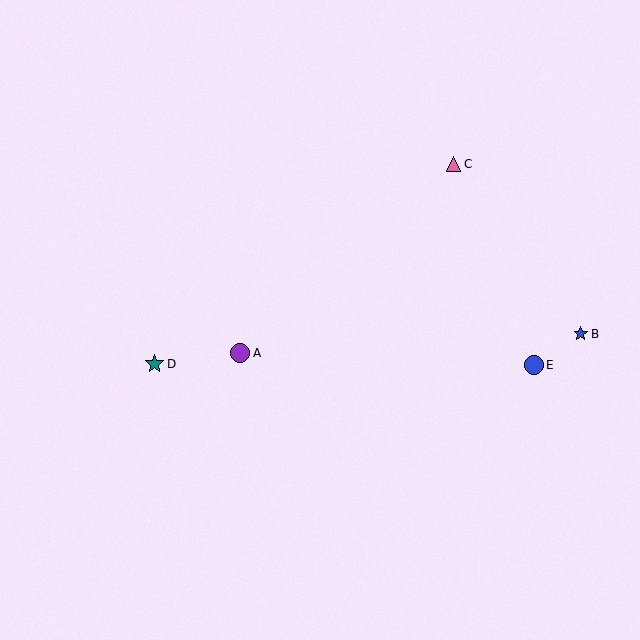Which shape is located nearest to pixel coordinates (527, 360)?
The blue circle (labeled E) at (534, 365) is nearest to that location.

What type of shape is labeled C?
Shape C is a pink triangle.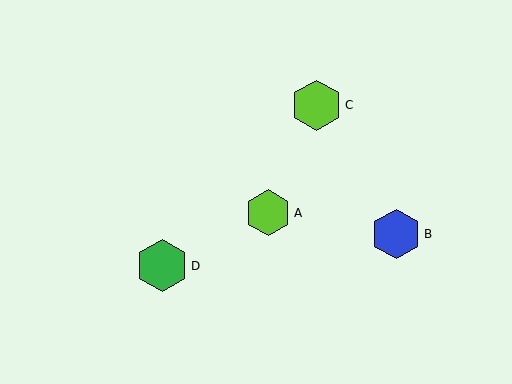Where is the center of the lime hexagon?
The center of the lime hexagon is at (317, 105).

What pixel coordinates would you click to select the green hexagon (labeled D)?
Click at (162, 266) to select the green hexagon D.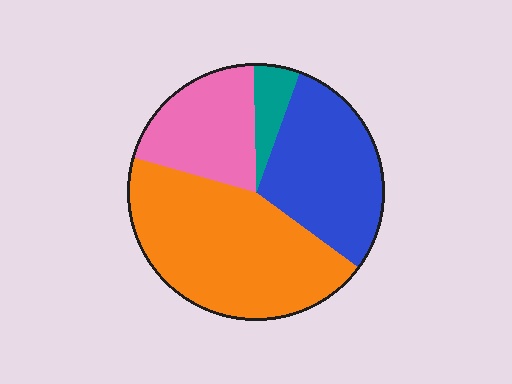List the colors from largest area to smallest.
From largest to smallest: orange, blue, pink, teal.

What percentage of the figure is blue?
Blue takes up about one third (1/3) of the figure.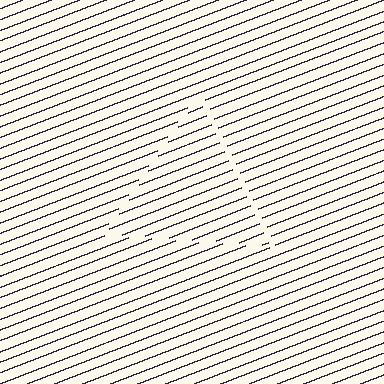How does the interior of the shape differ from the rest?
The interior of the shape contains the same grating, shifted by half a period — the contour is defined by the phase discontinuity where line-ends from the inner and outer gratings abut.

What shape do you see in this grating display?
An illusory triangle. The interior of the shape contains the same grating, shifted by half a period — the contour is defined by the phase discontinuity where line-ends from the inner and outer gratings abut.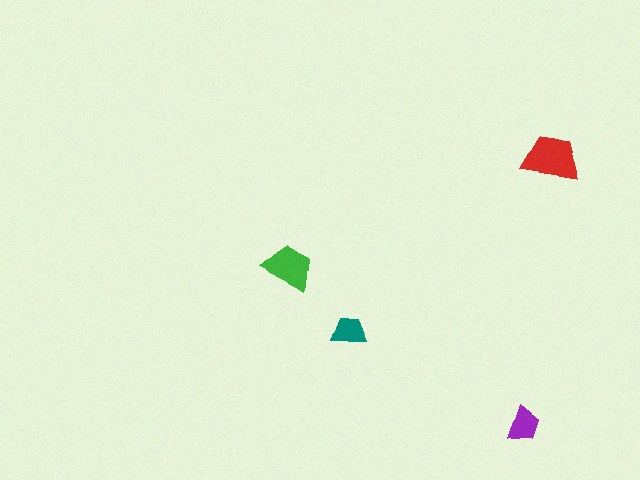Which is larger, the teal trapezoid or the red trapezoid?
The red one.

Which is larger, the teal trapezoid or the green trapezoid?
The green one.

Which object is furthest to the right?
The red trapezoid is rightmost.